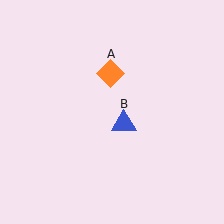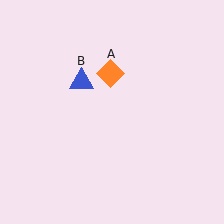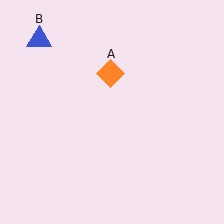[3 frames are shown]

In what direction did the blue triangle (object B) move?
The blue triangle (object B) moved up and to the left.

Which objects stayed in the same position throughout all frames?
Orange diamond (object A) remained stationary.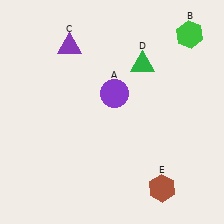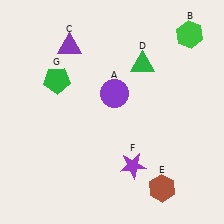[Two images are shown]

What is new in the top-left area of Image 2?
A green pentagon (G) was added in the top-left area of Image 2.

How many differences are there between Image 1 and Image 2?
There are 2 differences between the two images.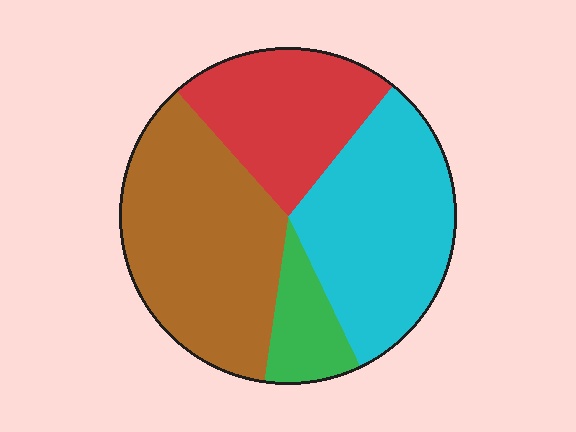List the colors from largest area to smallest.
From largest to smallest: brown, cyan, red, green.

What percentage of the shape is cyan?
Cyan takes up about one third (1/3) of the shape.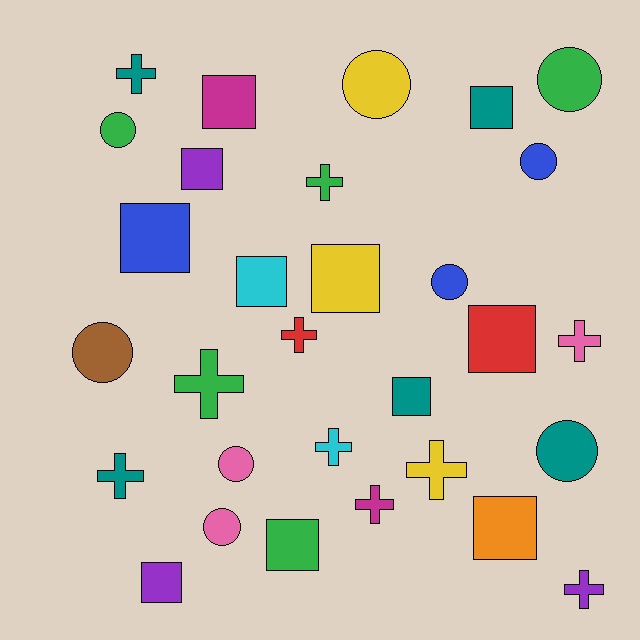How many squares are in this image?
There are 11 squares.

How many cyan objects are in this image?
There are 2 cyan objects.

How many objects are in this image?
There are 30 objects.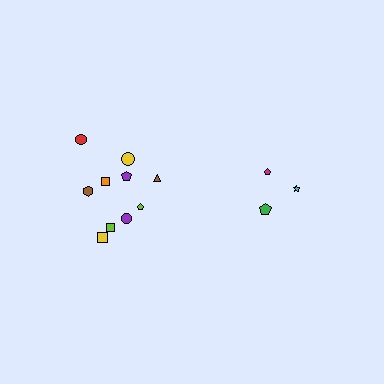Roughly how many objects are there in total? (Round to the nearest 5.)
Roughly 15 objects in total.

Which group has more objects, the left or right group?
The left group.